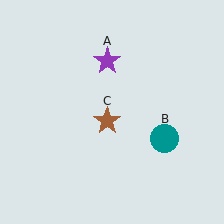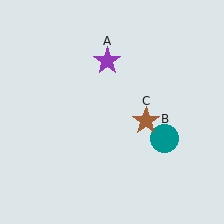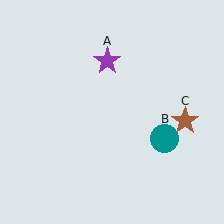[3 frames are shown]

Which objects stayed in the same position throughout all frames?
Purple star (object A) and teal circle (object B) remained stationary.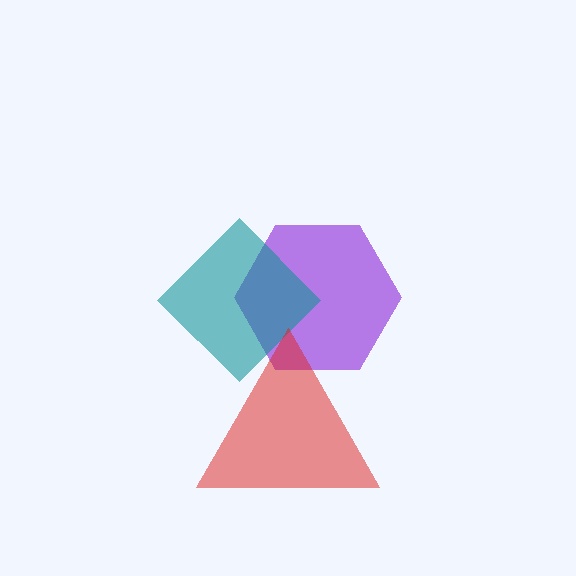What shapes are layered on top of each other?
The layered shapes are: a purple hexagon, a teal diamond, a red triangle.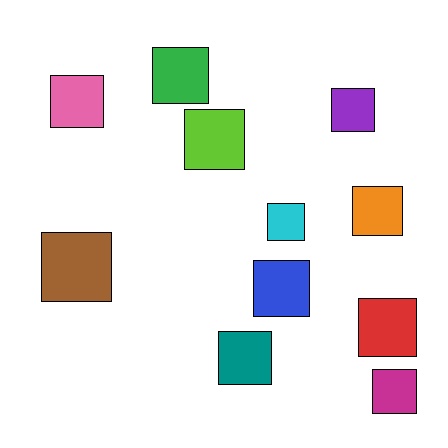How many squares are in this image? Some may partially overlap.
There are 11 squares.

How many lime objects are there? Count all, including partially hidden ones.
There is 1 lime object.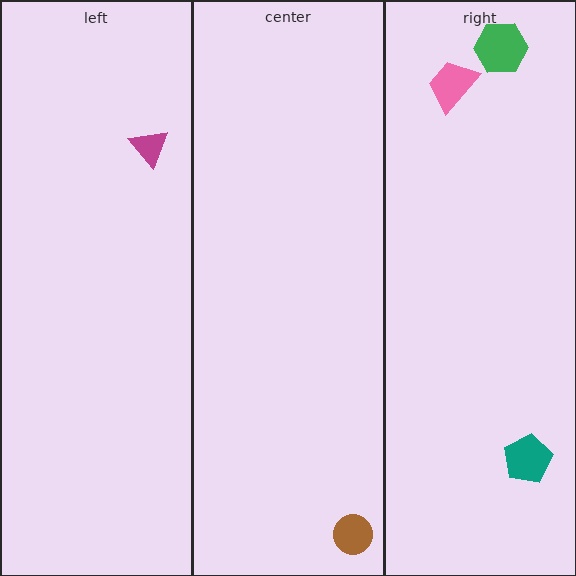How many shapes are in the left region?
1.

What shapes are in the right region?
The green hexagon, the teal pentagon, the pink trapezoid.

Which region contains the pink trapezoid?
The right region.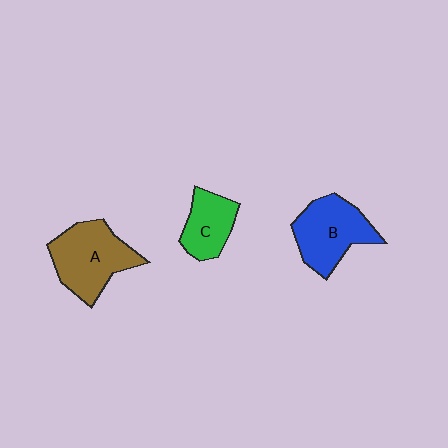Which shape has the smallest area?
Shape C (green).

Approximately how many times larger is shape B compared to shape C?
Approximately 1.5 times.